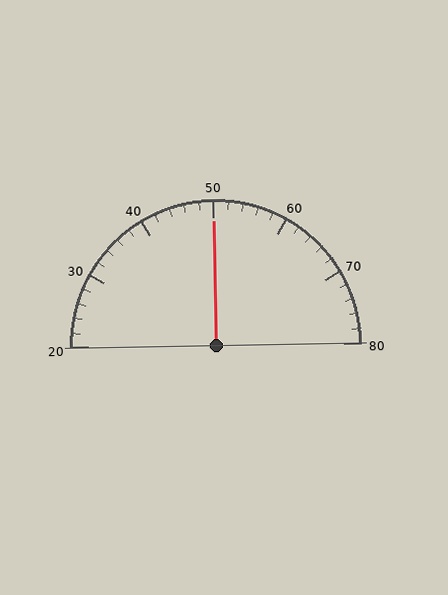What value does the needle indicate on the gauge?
The needle indicates approximately 50.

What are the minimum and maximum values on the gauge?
The gauge ranges from 20 to 80.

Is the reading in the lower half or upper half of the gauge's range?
The reading is in the upper half of the range (20 to 80).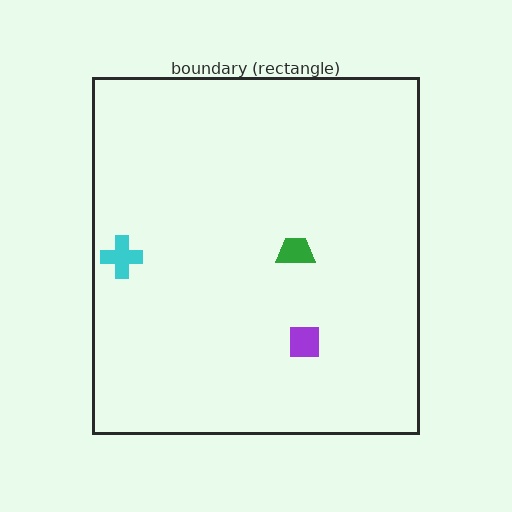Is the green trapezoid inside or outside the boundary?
Inside.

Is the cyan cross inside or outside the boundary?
Inside.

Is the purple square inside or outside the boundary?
Inside.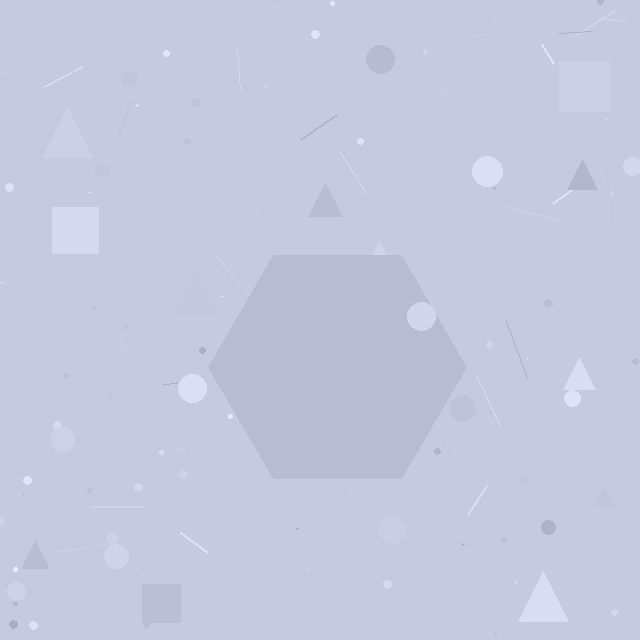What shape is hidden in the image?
A hexagon is hidden in the image.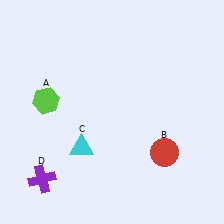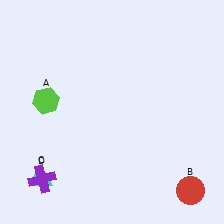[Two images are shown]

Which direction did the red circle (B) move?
The red circle (B) moved down.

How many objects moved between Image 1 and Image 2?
2 objects moved between the two images.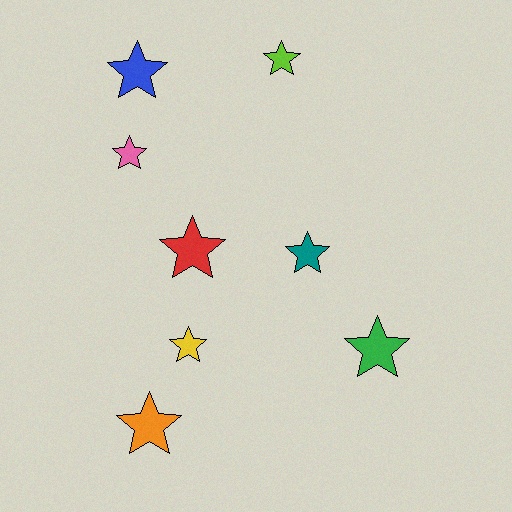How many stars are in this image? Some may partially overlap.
There are 8 stars.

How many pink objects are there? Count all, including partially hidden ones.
There is 1 pink object.